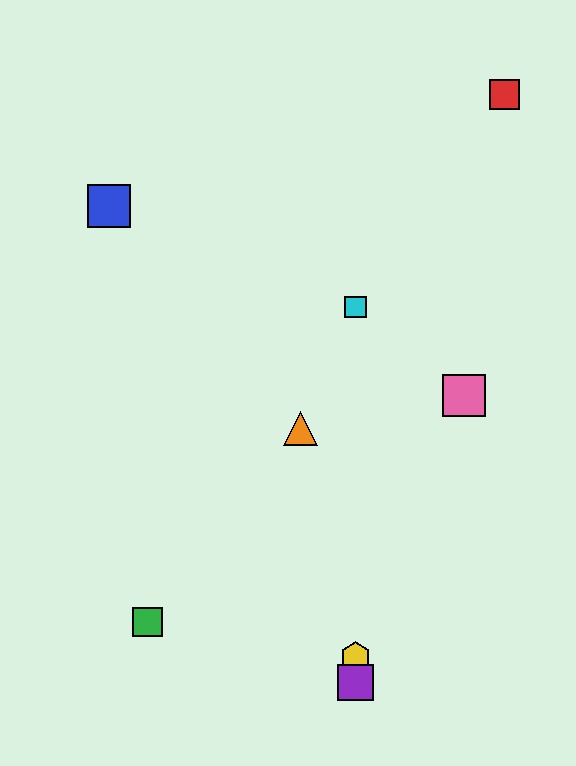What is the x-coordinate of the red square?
The red square is at x≈504.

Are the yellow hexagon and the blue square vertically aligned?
No, the yellow hexagon is at x≈356 and the blue square is at x≈109.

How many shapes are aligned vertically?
3 shapes (the yellow hexagon, the purple square, the cyan square) are aligned vertically.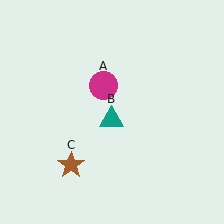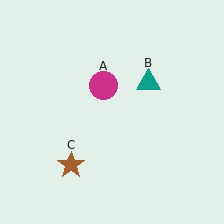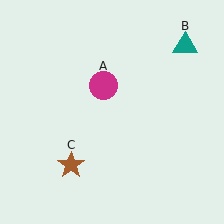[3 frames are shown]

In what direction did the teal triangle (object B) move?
The teal triangle (object B) moved up and to the right.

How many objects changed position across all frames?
1 object changed position: teal triangle (object B).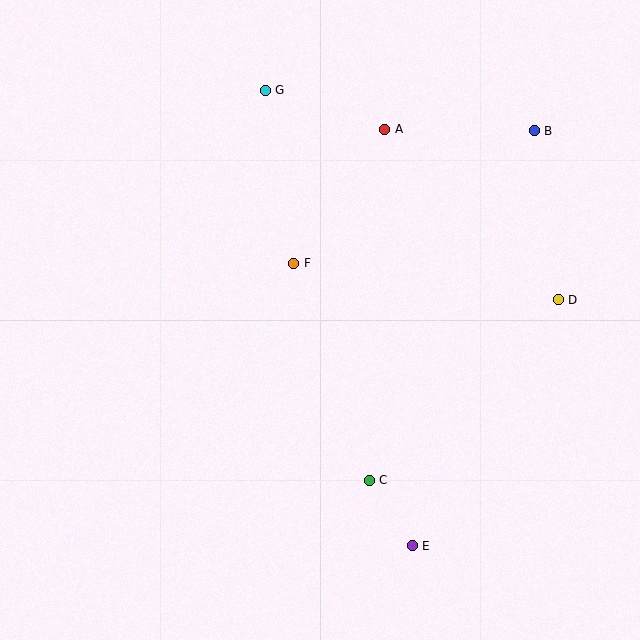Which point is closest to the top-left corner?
Point G is closest to the top-left corner.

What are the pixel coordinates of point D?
Point D is at (558, 300).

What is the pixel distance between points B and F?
The distance between B and F is 275 pixels.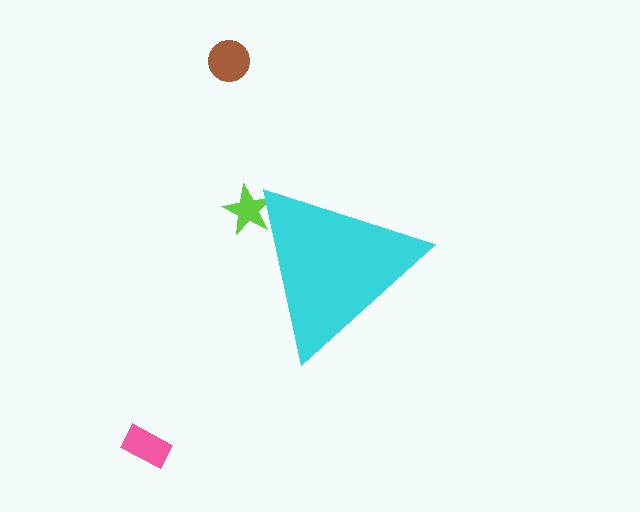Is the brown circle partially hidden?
No, the brown circle is fully visible.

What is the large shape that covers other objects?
A cyan triangle.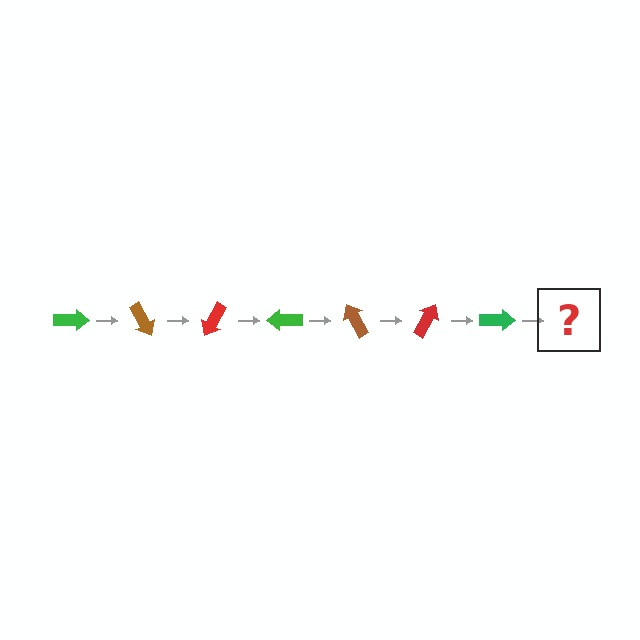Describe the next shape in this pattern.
It should be a brown arrow, rotated 420 degrees from the start.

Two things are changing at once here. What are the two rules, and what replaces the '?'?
The two rules are that it rotates 60 degrees each step and the color cycles through green, brown, and red. The '?' should be a brown arrow, rotated 420 degrees from the start.